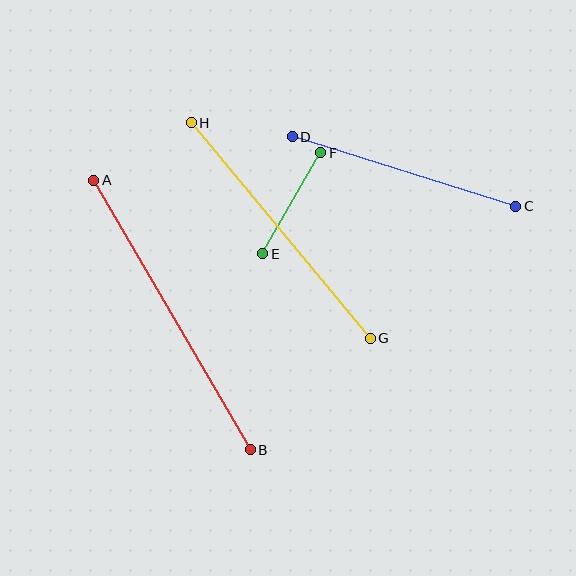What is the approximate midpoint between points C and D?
The midpoint is at approximately (404, 172) pixels.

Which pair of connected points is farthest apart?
Points A and B are farthest apart.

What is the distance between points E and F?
The distance is approximately 116 pixels.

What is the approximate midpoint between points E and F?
The midpoint is at approximately (292, 203) pixels.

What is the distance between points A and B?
The distance is approximately 311 pixels.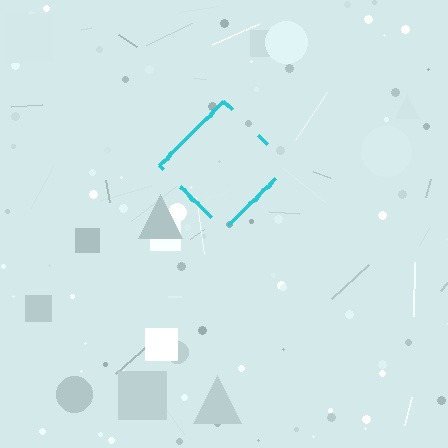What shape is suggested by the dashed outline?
The dashed outline suggests a diamond.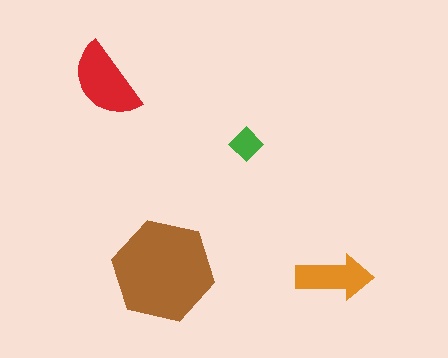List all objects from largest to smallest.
The brown hexagon, the red semicircle, the orange arrow, the green diamond.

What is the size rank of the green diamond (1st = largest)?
4th.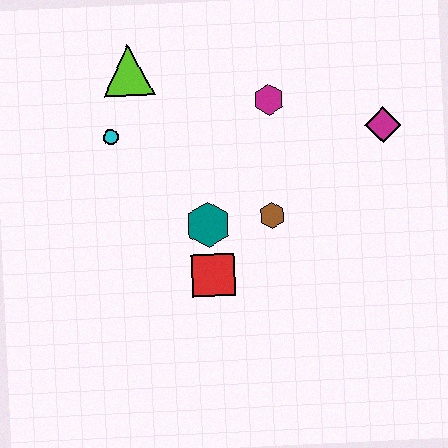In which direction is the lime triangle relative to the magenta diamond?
The lime triangle is to the left of the magenta diamond.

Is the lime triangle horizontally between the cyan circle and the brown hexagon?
Yes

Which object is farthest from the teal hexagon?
The magenta diamond is farthest from the teal hexagon.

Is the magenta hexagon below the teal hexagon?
No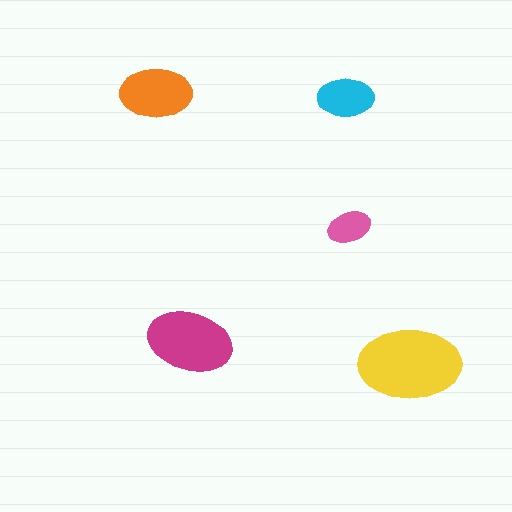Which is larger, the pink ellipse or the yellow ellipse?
The yellow one.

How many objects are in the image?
There are 5 objects in the image.